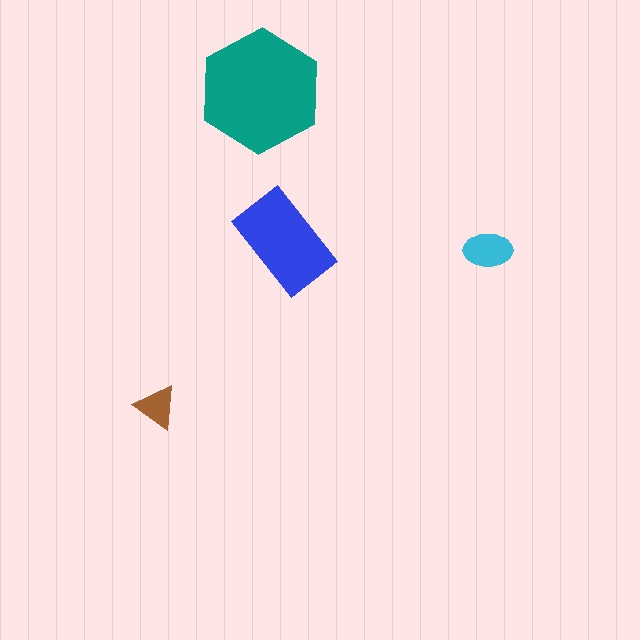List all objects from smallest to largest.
The brown triangle, the cyan ellipse, the blue rectangle, the teal hexagon.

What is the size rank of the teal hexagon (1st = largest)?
1st.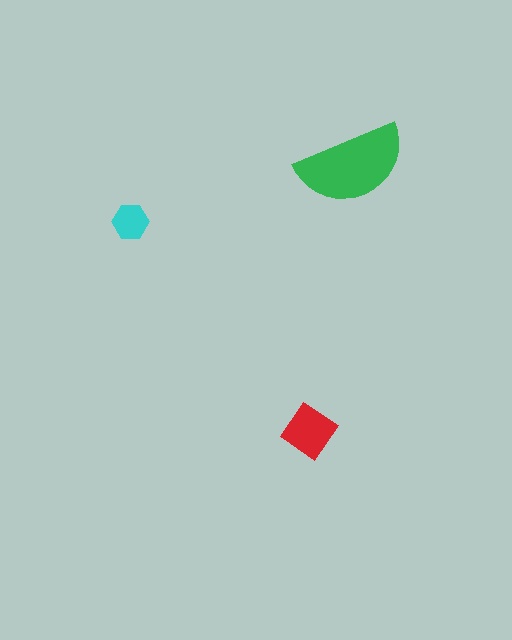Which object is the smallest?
The cyan hexagon.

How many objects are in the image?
There are 3 objects in the image.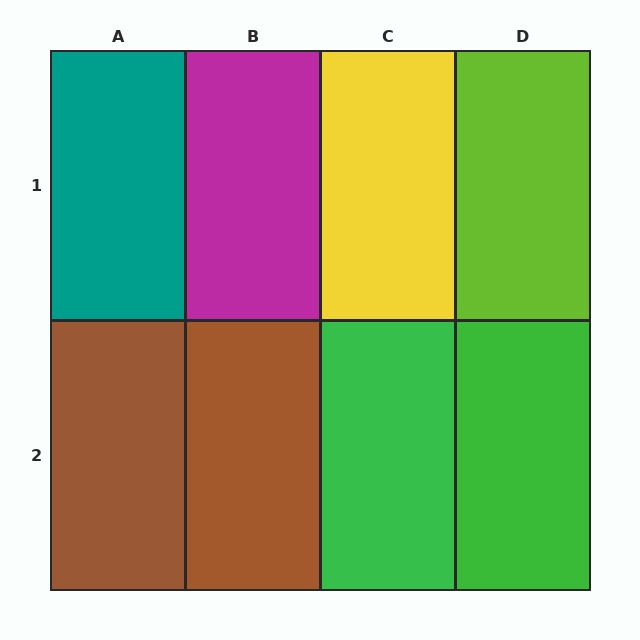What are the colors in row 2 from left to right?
Brown, brown, green, green.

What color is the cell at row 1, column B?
Magenta.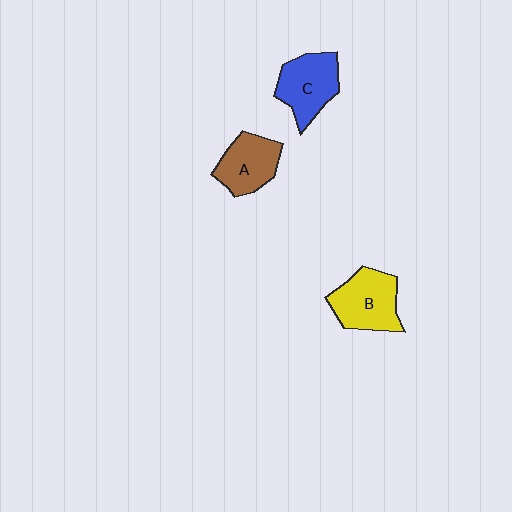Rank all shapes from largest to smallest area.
From largest to smallest: B (yellow), C (blue), A (brown).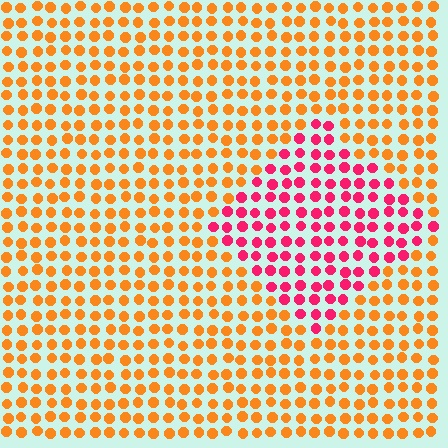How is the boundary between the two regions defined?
The boundary is defined purely by a slight shift in hue (about 52 degrees). Spacing, size, and orientation are identical on both sides.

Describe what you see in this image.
The image is filled with small orange elements in a uniform arrangement. A diamond-shaped region is visible where the elements are tinted to a slightly different hue, forming a subtle color boundary.